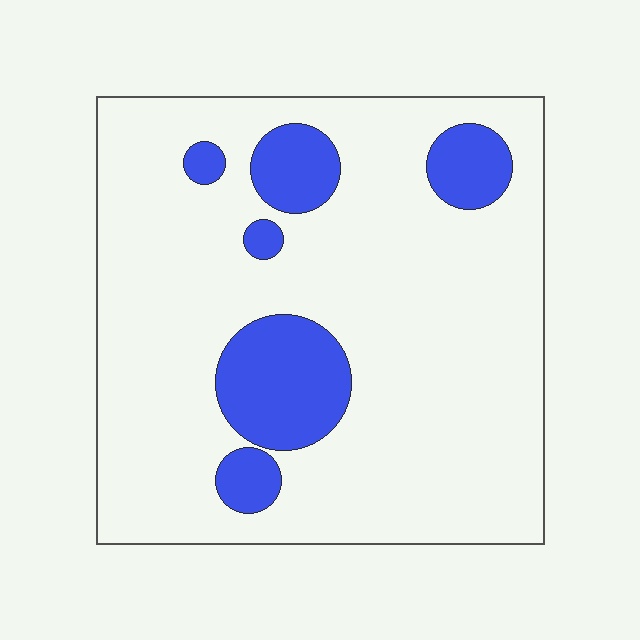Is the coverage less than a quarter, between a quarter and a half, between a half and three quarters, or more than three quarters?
Less than a quarter.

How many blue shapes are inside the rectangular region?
6.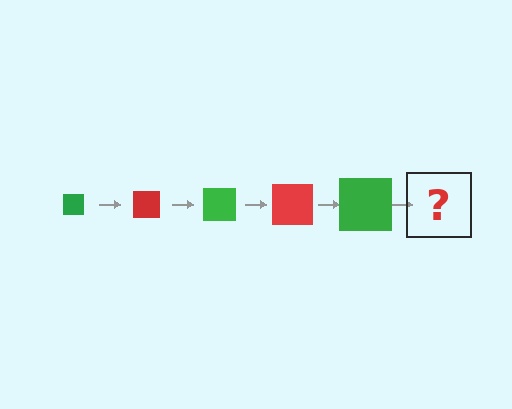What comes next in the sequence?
The next element should be a red square, larger than the previous one.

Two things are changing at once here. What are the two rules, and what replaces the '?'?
The two rules are that the square grows larger each step and the color cycles through green and red. The '?' should be a red square, larger than the previous one.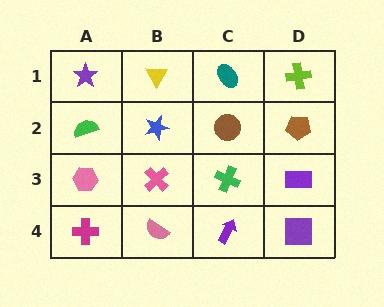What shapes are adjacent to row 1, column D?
A brown pentagon (row 2, column D), a teal ellipse (row 1, column C).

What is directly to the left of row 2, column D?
A brown circle.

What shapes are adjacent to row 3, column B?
A blue star (row 2, column B), a pink semicircle (row 4, column B), a pink hexagon (row 3, column A), a green cross (row 3, column C).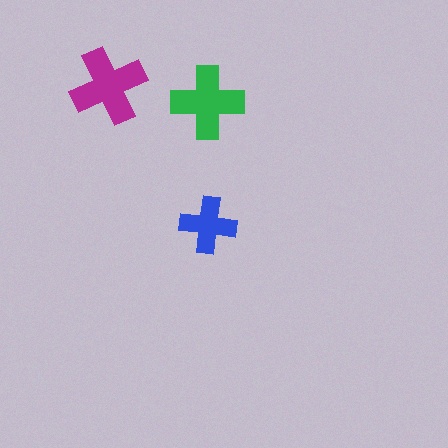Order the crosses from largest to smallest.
the magenta one, the green one, the blue one.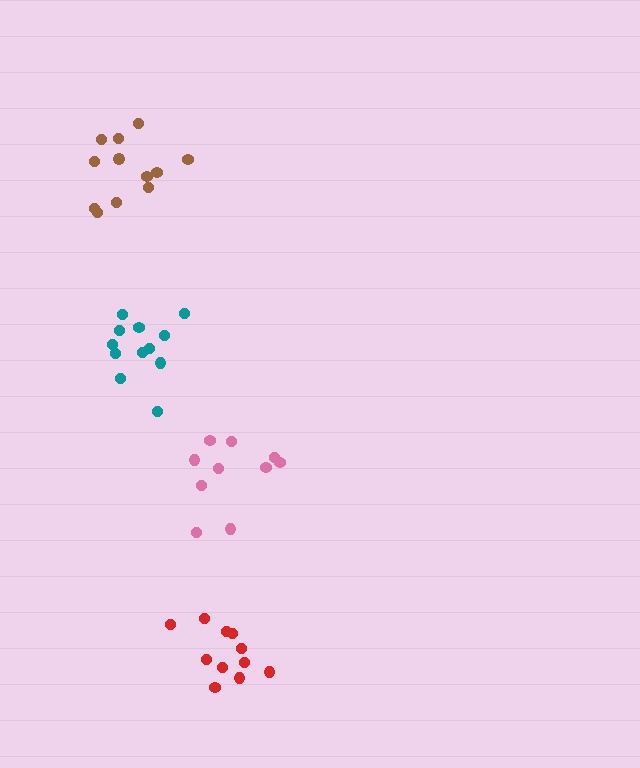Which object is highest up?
The brown cluster is topmost.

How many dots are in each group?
Group 1: 10 dots, Group 2: 12 dots, Group 3: 12 dots, Group 4: 11 dots (45 total).